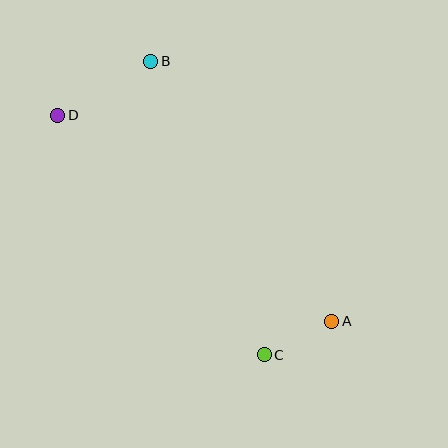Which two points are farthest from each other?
Points A and D are farthest from each other.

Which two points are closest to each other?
Points A and C are closest to each other.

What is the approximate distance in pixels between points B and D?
The distance between B and D is approximately 107 pixels.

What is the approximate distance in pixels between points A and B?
The distance between A and B is approximately 317 pixels.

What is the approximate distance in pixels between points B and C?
The distance between B and C is approximately 314 pixels.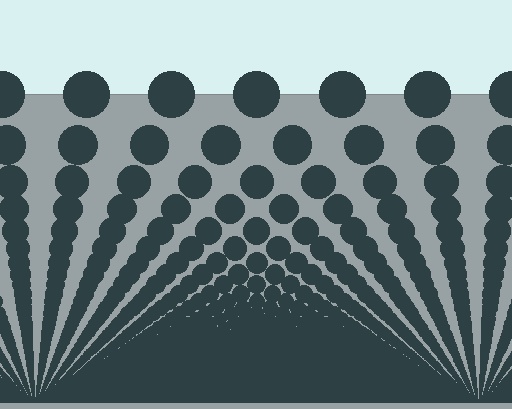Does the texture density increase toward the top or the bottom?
Density increases toward the bottom.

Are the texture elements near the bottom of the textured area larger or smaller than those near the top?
Smaller. The gradient is inverted — elements near the bottom are smaller and denser.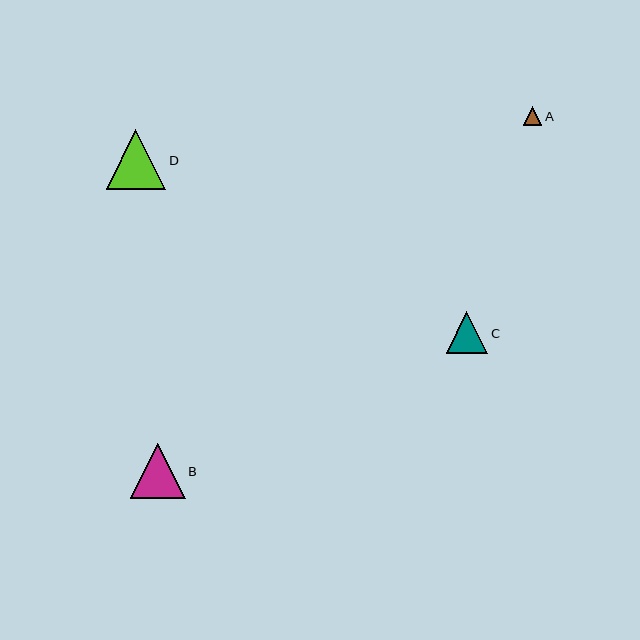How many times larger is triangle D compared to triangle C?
Triangle D is approximately 1.4 times the size of triangle C.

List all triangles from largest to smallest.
From largest to smallest: D, B, C, A.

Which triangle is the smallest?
Triangle A is the smallest with a size of approximately 18 pixels.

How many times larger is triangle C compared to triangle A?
Triangle C is approximately 2.2 times the size of triangle A.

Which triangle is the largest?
Triangle D is the largest with a size of approximately 60 pixels.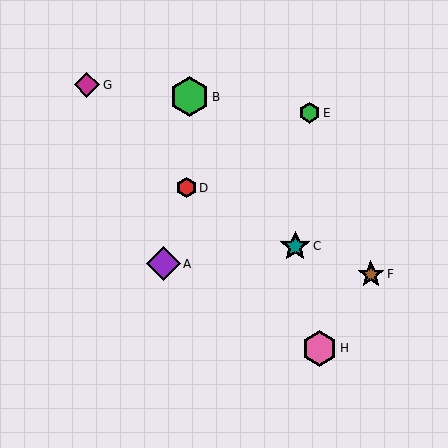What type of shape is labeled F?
Shape F is a brown star.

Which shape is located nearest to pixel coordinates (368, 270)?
The brown star (labeled F) at (371, 274) is nearest to that location.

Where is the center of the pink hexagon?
The center of the pink hexagon is at (319, 348).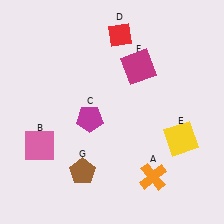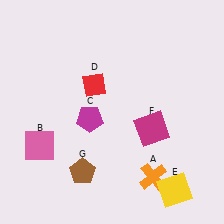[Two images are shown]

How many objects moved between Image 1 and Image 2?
3 objects moved between the two images.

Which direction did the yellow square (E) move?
The yellow square (E) moved down.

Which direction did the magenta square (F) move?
The magenta square (F) moved down.